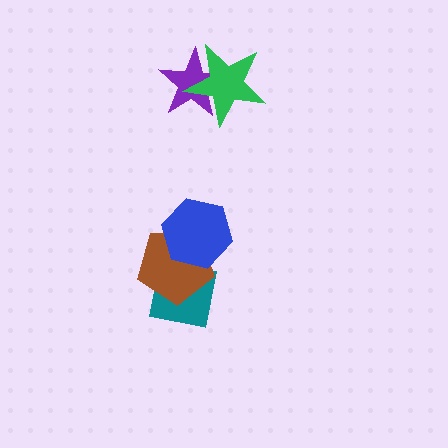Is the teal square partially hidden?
Yes, it is partially covered by another shape.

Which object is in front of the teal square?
The brown pentagon is in front of the teal square.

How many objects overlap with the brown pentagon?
2 objects overlap with the brown pentagon.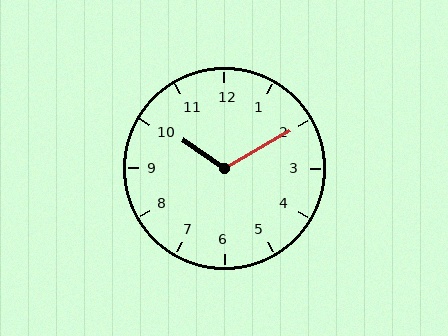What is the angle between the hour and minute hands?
Approximately 115 degrees.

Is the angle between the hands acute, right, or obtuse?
It is obtuse.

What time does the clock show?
10:10.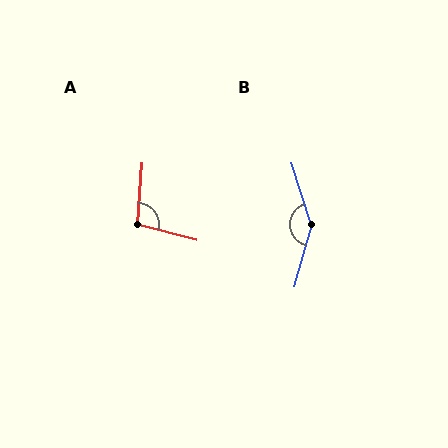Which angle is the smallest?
A, at approximately 101 degrees.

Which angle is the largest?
B, at approximately 147 degrees.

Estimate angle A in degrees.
Approximately 101 degrees.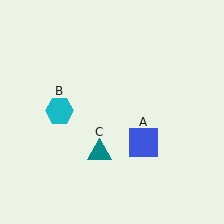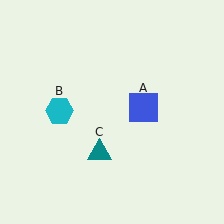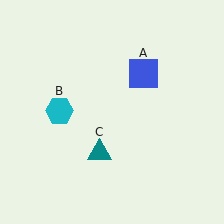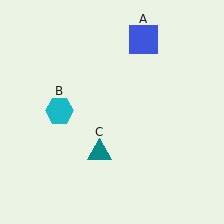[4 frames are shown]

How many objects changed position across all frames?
1 object changed position: blue square (object A).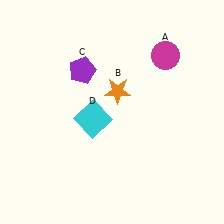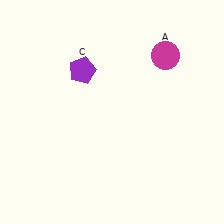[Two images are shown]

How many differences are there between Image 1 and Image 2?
There are 2 differences between the two images.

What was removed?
The orange star (B), the cyan square (D) were removed in Image 2.